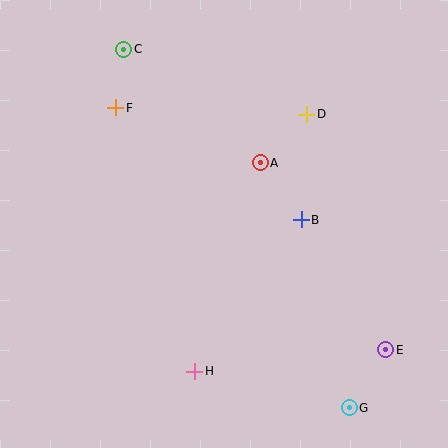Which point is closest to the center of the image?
Point A at (260, 163) is closest to the center.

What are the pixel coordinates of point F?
Point F is at (116, 108).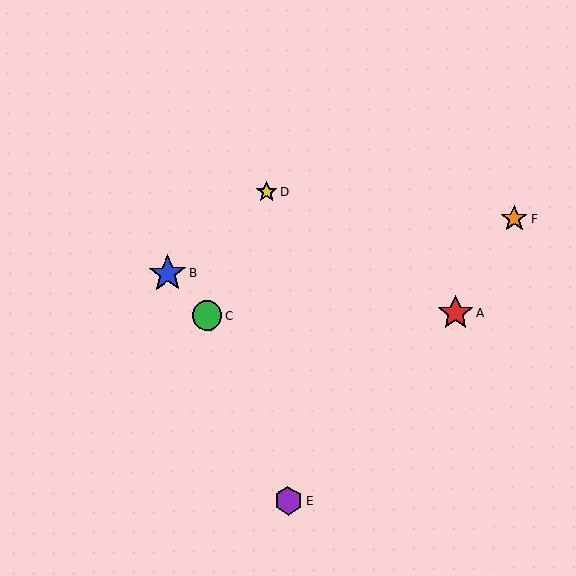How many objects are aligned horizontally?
2 objects (A, C) are aligned horizontally.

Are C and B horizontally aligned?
No, C is at y≈316 and B is at y≈274.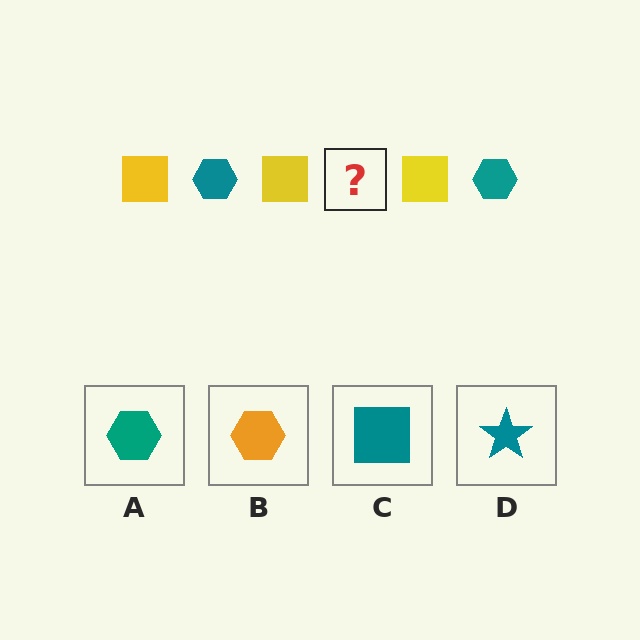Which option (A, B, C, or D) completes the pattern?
A.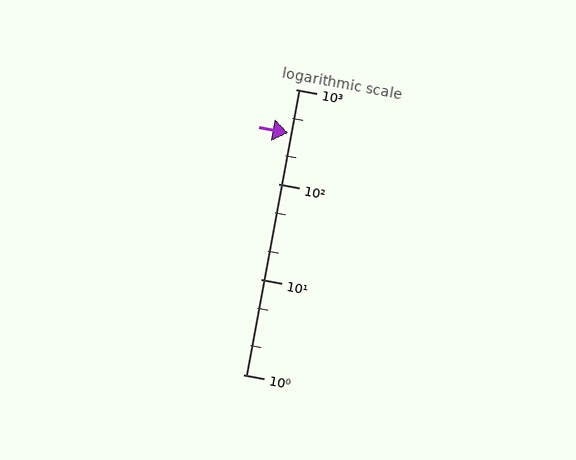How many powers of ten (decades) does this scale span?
The scale spans 3 decades, from 1 to 1000.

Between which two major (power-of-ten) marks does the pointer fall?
The pointer is between 100 and 1000.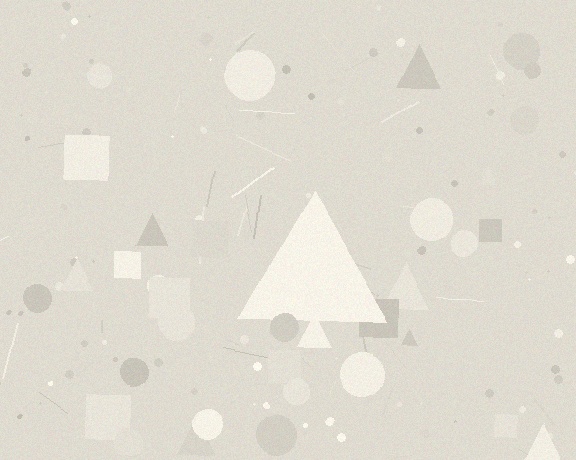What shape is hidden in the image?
A triangle is hidden in the image.